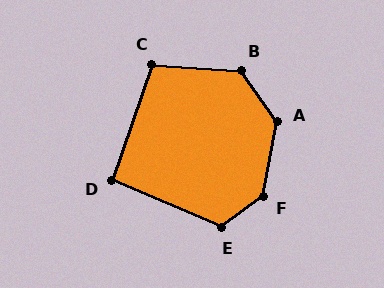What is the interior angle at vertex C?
Approximately 106 degrees (obtuse).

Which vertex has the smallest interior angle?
D, at approximately 94 degrees.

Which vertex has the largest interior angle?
F, at approximately 137 degrees.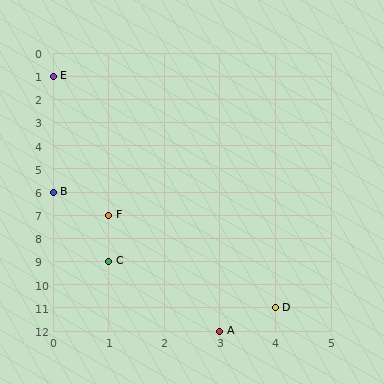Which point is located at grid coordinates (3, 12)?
Point A is at (3, 12).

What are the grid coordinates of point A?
Point A is at grid coordinates (3, 12).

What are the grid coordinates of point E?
Point E is at grid coordinates (0, 1).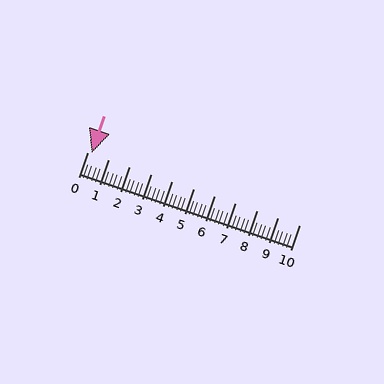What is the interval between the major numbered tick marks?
The major tick marks are spaced 1 units apart.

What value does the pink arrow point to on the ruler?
The pink arrow points to approximately 0.2.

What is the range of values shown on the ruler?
The ruler shows values from 0 to 10.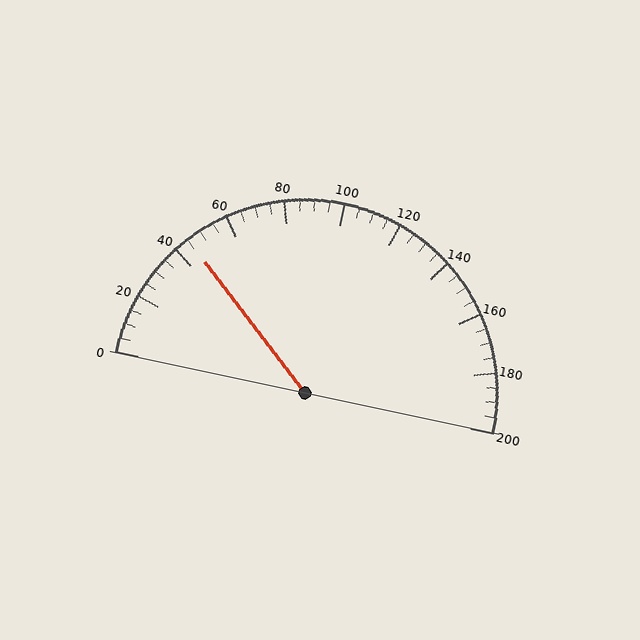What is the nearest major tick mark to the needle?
The nearest major tick mark is 40.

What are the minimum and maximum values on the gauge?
The gauge ranges from 0 to 200.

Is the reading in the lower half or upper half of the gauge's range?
The reading is in the lower half of the range (0 to 200).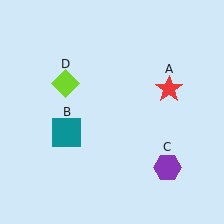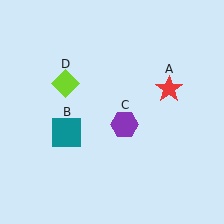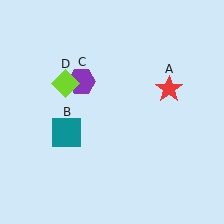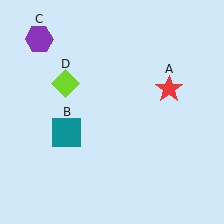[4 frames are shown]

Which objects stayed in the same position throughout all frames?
Red star (object A) and teal square (object B) and lime diamond (object D) remained stationary.